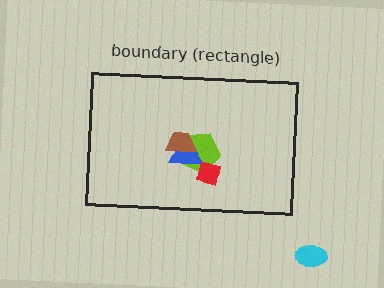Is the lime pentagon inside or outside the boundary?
Inside.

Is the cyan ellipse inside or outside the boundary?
Outside.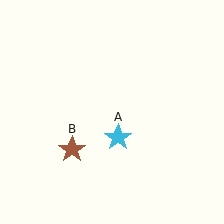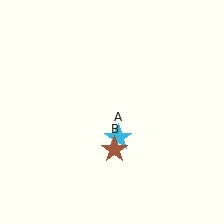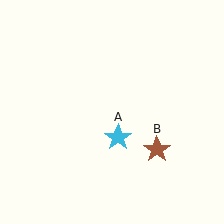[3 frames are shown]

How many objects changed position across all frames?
1 object changed position: brown star (object B).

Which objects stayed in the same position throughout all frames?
Cyan star (object A) remained stationary.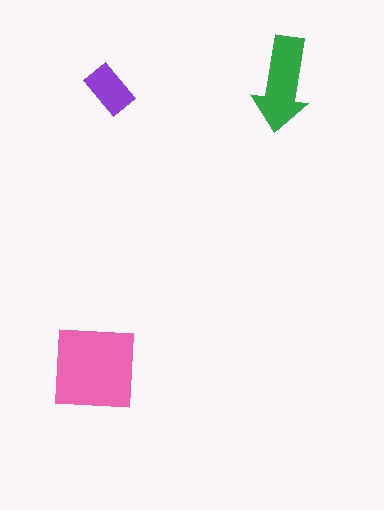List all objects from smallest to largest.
The purple rectangle, the green arrow, the pink square.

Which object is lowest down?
The pink square is bottommost.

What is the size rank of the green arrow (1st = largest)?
2nd.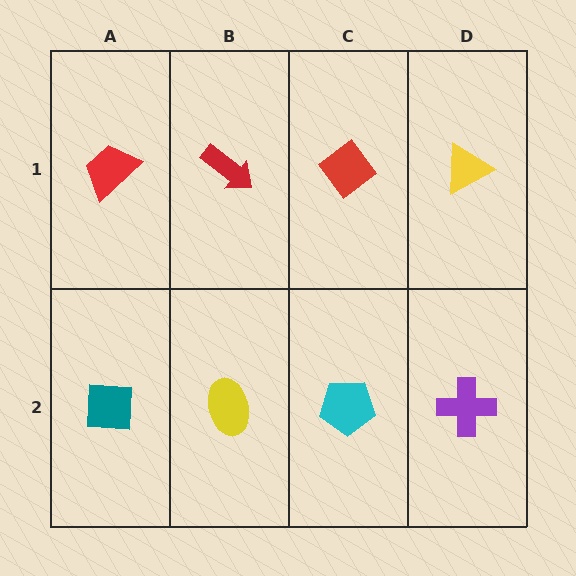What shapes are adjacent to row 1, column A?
A teal square (row 2, column A), a red arrow (row 1, column B).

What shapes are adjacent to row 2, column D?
A yellow triangle (row 1, column D), a cyan pentagon (row 2, column C).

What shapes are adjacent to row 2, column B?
A red arrow (row 1, column B), a teal square (row 2, column A), a cyan pentagon (row 2, column C).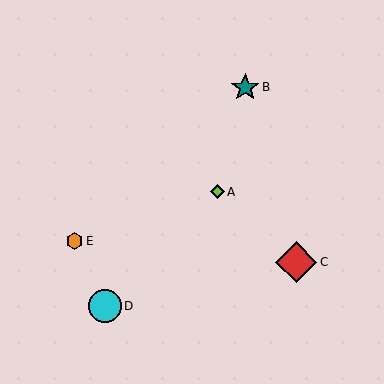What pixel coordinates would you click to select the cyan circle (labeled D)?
Click at (105, 306) to select the cyan circle D.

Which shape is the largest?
The red diamond (labeled C) is the largest.